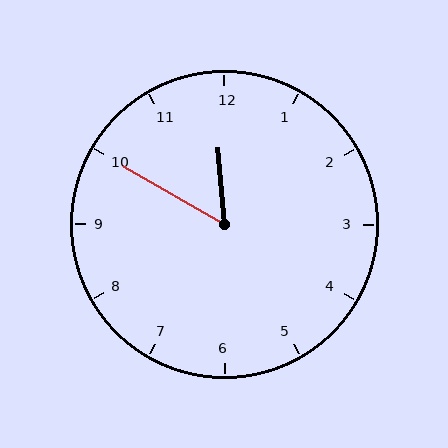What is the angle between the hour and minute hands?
Approximately 55 degrees.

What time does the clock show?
11:50.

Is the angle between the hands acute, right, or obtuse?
It is acute.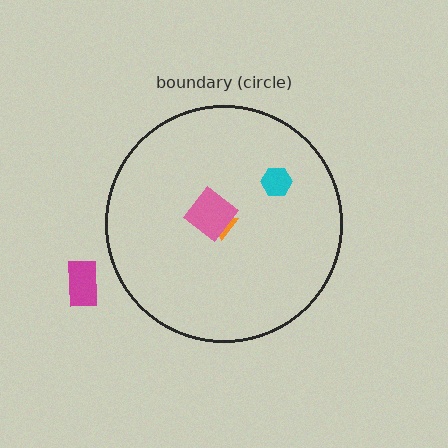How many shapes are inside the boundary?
3 inside, 1 outside.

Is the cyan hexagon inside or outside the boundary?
Inside.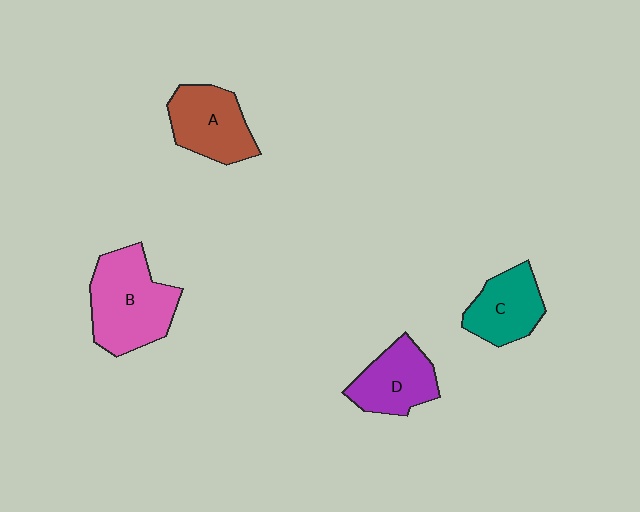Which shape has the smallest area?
Shape C (teal).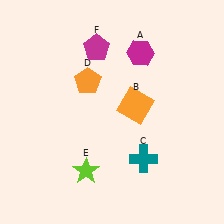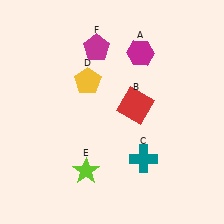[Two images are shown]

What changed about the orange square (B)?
In Image 1, B is orange. In Image 2, it changed to red.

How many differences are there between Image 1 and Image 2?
There are 2 differences between the two images.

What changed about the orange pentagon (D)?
In Image 1, D is orange. In Image 2, it changed to yellow.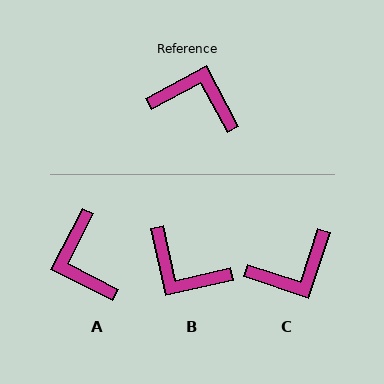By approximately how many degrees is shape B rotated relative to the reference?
Approximately 165 degrees counter-clockwise.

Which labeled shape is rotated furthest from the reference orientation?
B, about 165 degrees away.